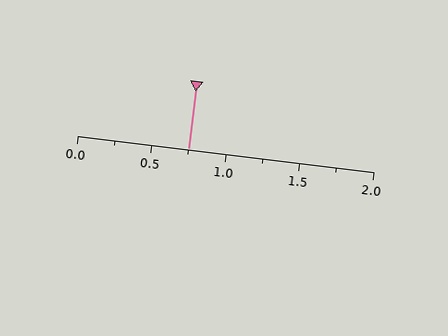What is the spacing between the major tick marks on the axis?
The major ticks are spaced 0.5 apart.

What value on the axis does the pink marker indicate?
The marker indicates approximately 0.75.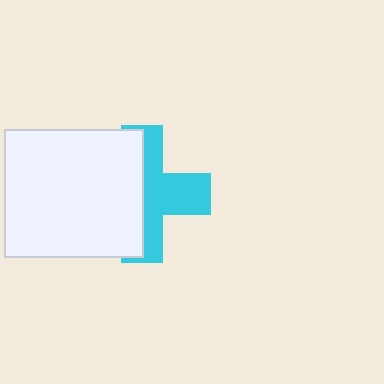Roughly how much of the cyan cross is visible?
About half of it is visible (roughly 51%).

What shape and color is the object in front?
The object in front is a white rectangle.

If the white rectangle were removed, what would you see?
You would see the complete cyan cross.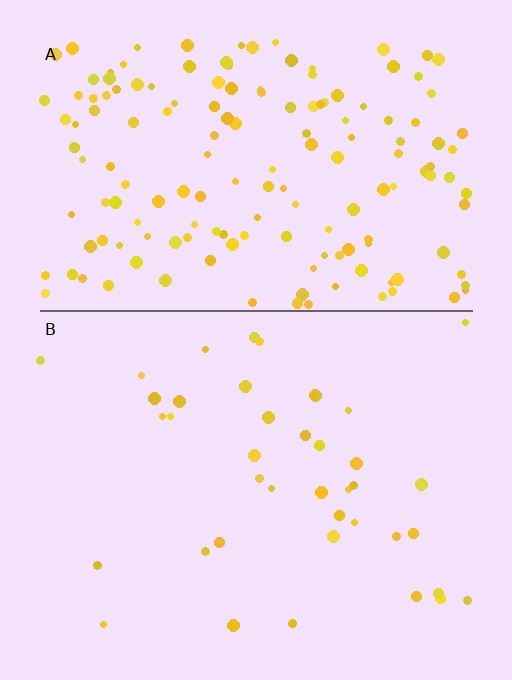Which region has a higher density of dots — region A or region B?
A (the top).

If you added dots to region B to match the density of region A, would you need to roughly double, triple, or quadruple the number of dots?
Approximately quadruple.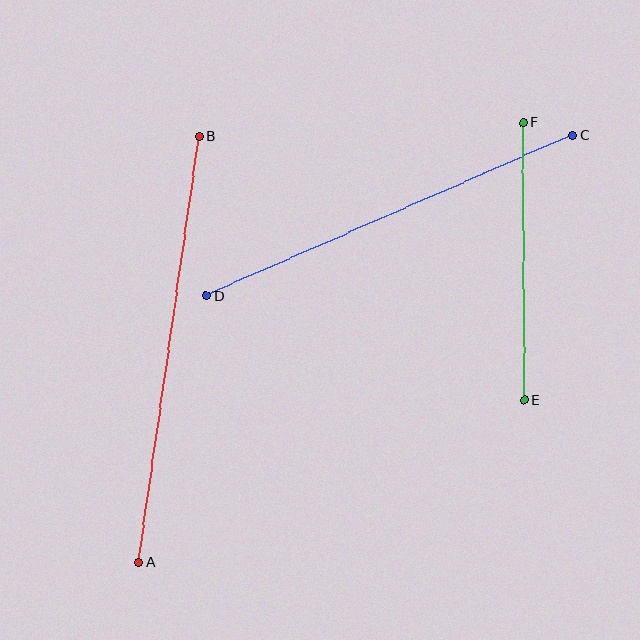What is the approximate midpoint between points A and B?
The midpoint is at approximately (169, 349) pixels.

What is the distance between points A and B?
The distance is approximately 431 pixels.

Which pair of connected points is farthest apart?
Points A and B are farthest apart.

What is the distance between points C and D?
The distance is approximately 400 pixels.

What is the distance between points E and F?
The distance is approximately 277 pixels.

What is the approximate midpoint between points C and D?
The midpoint is at approximately (389, 216) pixels.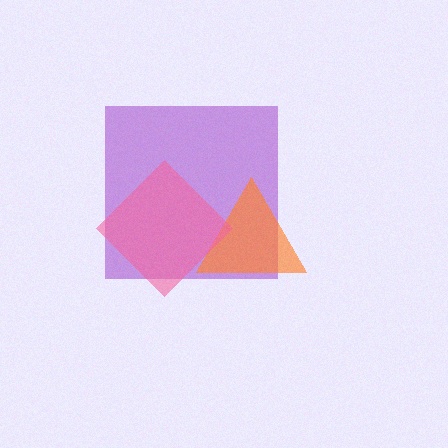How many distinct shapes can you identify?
There are 3 distinct shapes: a purple square, an orange triangle, a pink diamond.